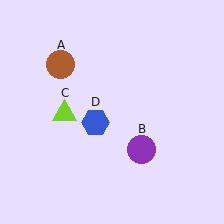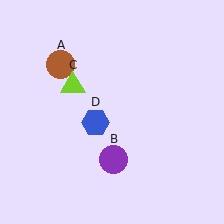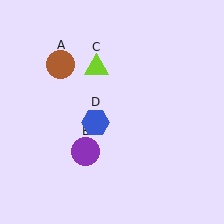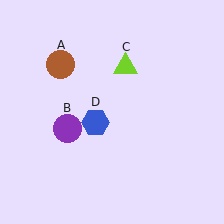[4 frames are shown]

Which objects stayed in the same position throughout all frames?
Brown circle (object A) and blue hexagon (object D) remained stationary.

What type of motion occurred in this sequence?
The purple circle (object B), lime triangle (object C) rotated clockwise around the center of the scene.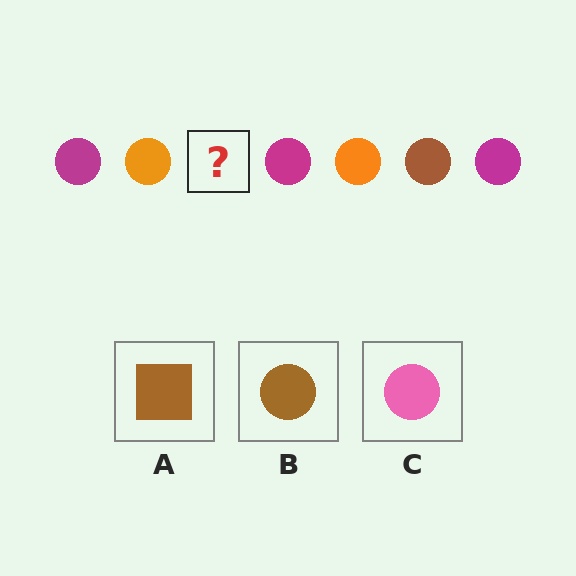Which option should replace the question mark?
Option B.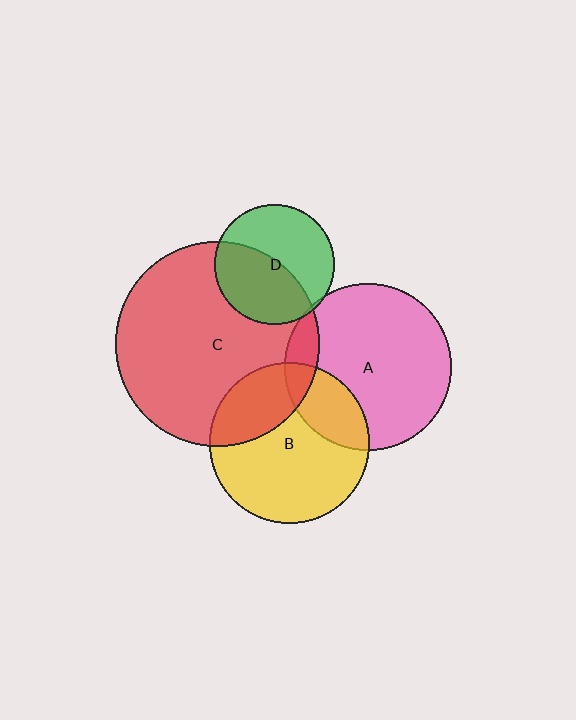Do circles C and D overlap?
Yes.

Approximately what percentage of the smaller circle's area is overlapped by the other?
Approximately 50%.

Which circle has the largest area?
Circle C (red).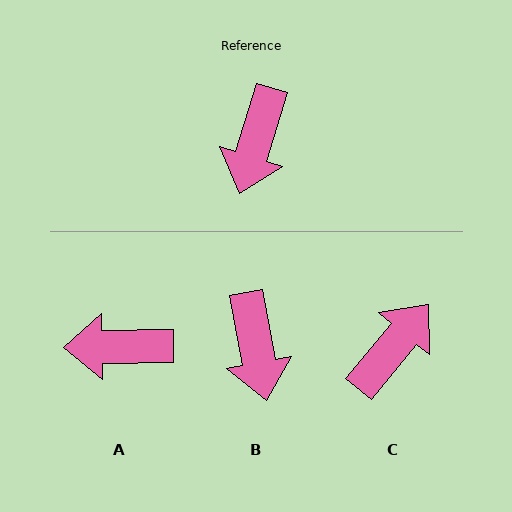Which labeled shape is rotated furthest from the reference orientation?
C, about 158 degrees away.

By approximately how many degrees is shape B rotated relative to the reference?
Approximately 28 degrees counter-clockwise.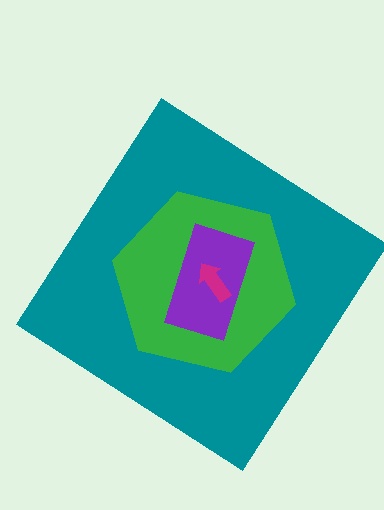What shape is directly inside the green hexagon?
The purple rectangle.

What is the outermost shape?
The teal diamond.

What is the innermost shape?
The magenta arrow.